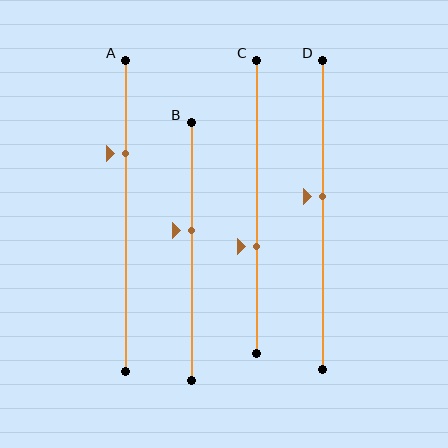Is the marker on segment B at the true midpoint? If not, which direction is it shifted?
No, the marker on segment B is shifted upward by about 8% of the segment length.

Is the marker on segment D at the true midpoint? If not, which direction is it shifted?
No, the marker on segment D is shifted upward by about 6% of the segment length.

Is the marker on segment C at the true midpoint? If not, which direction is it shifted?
No, the marker on segment C is shifted downward by about 14% of the segment length.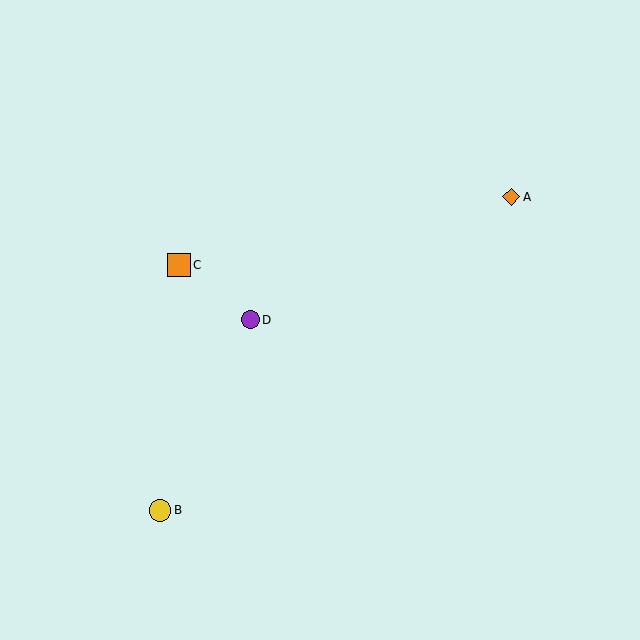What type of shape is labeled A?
Shape A is an orange diamond.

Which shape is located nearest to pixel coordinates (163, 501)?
The yellow circle (labeled B) at (160, 510) is nearest to that location.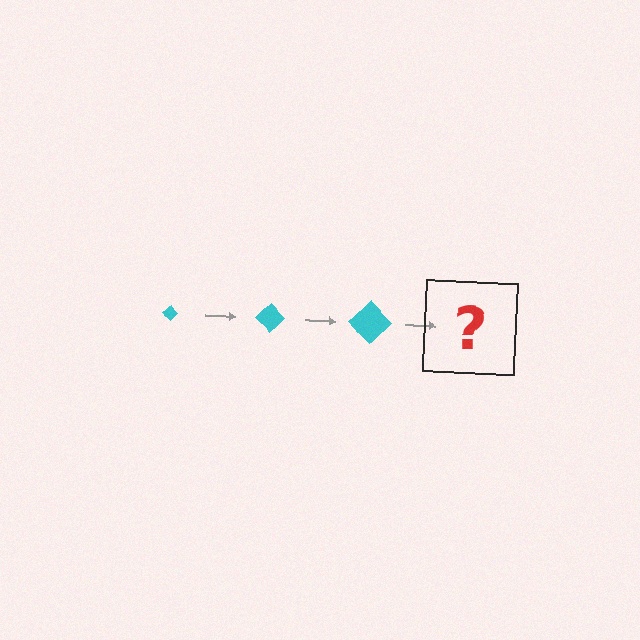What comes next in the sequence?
The next element should be a cyan diamond, larger than the previous one.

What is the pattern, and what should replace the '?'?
The pattern is that the diamond gets progressively larger each step. The '?' should be a cyan diamond, larger than the previous one.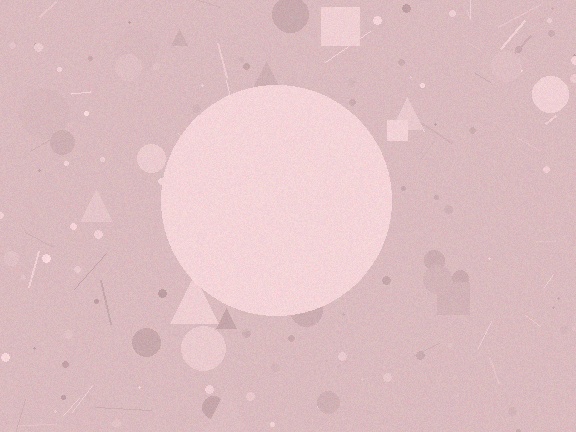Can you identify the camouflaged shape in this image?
The camouflaged shape is a circle.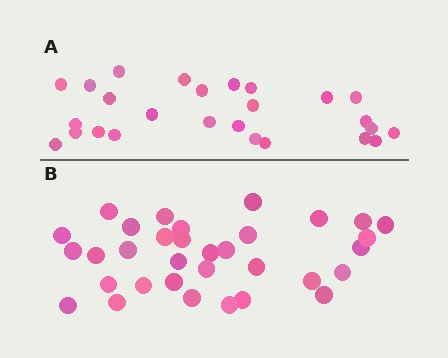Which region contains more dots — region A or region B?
Region B (the bottom region) has more dots.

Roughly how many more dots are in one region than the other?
Region B has roughly 8 or so more dots than region A.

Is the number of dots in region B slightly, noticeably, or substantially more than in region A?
Region B has noticeably more, but not dramatically so. The ratio is roughly 1.3 to 1.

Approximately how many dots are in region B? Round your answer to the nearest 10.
About 30 dots. (The exact count is 33, which rounds to 30.)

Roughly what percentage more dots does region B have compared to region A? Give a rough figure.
About 25% more.